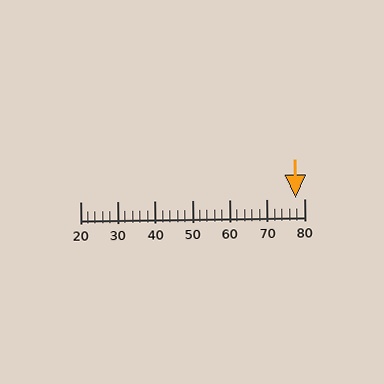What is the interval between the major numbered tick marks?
The major tick marks are spaced 10 units apart.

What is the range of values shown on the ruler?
The ruler shows values from 20 to 80.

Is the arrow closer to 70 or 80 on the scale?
The arrow is closer to 80.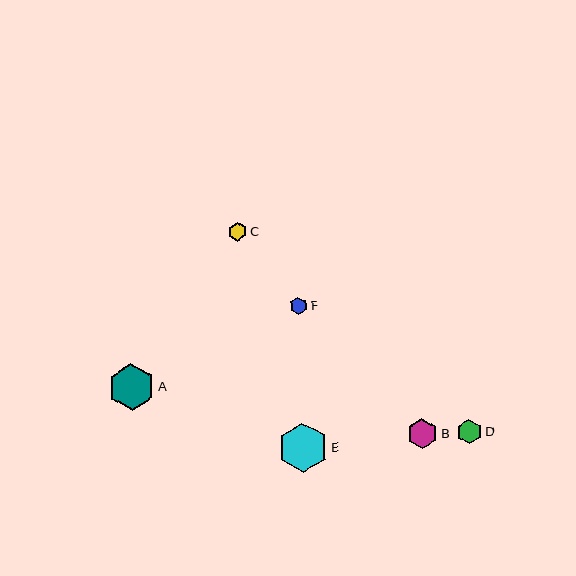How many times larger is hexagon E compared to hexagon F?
Hexagon E is approximately 2.9 times the size of hexagon F.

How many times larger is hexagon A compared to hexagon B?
Hexagon A is approximately 1.6 times the size of hexagon B.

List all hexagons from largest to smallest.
From largest to smallest: E, A, B, D, C, F.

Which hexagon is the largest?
Hexagon E is the largest with a size of approximately 50 pixels.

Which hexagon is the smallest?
Hexagon F is the smallest with a size of approximately 17 pixels.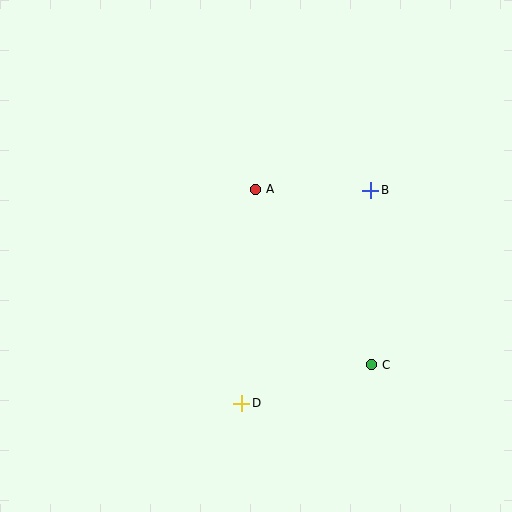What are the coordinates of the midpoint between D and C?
The midpoint between D and C is at (307, 384).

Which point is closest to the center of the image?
Point A at (256, 189) is closest to the center.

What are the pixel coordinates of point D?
Point D is at (242, 403).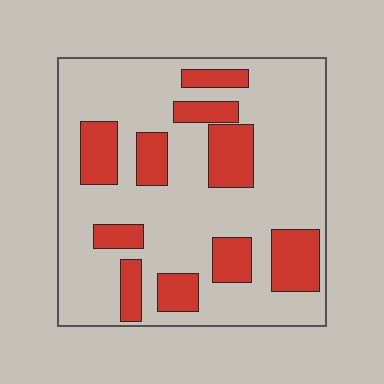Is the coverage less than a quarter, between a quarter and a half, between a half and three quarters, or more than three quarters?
Between a quarter and a half.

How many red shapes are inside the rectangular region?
10.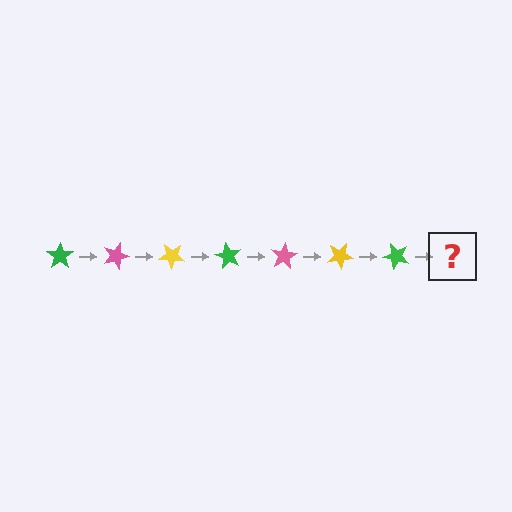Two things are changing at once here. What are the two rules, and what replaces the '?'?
The two rules are that it rotates 20 degrees each step and the color cycles through green, pink, and yellow. The '?' should be a pink star, rotated 140 degrees from the start.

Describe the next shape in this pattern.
It should be a pink star, rotated 140 degrees from the start.